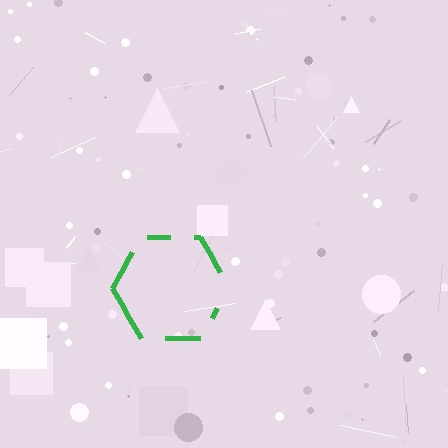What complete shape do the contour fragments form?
The contour fragments form a hexagon.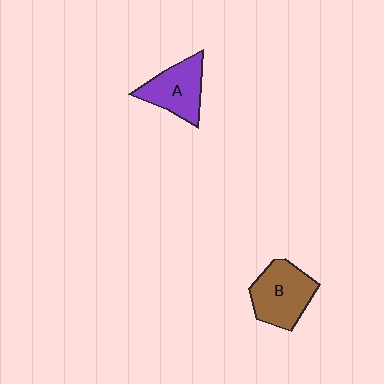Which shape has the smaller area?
Shape A (purple).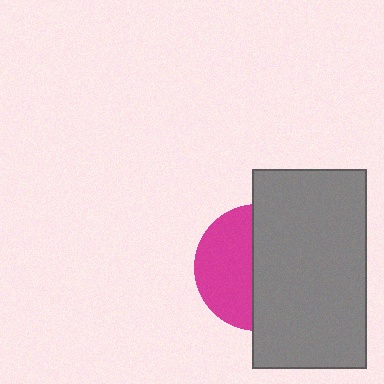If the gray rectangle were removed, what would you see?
You would see the complete magenta circle.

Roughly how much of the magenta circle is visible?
A small part of it is visible (roughly 44%).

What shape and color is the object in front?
The object in front is a gray rectangle.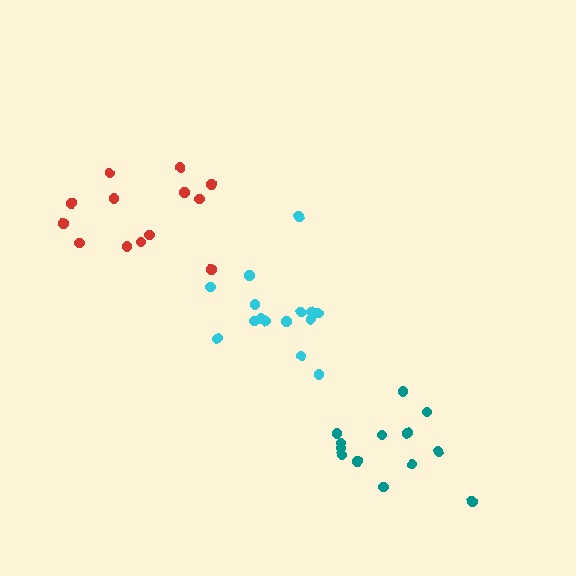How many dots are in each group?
Group 1: 15 dots, Group 2: 13 dots, Group 3: 13 dots (41 total).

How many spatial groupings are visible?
There are 3 spatial groupings.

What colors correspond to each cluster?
The clusters are colored: cyan, teal, red.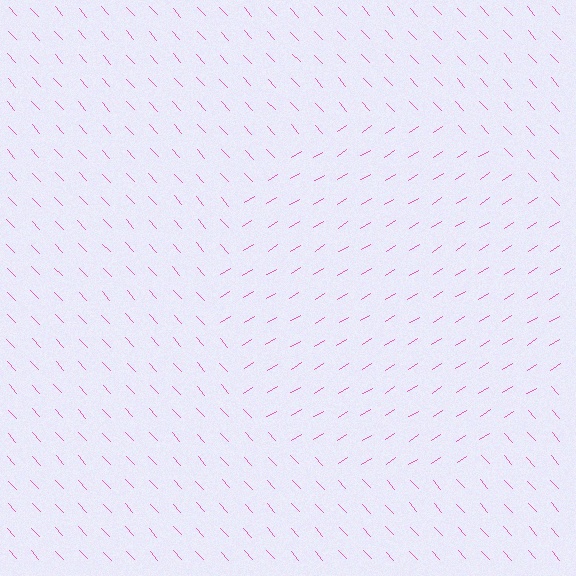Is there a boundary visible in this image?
Yes, there is a texture boundary formed by a change in line orientation.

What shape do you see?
I see a circle.